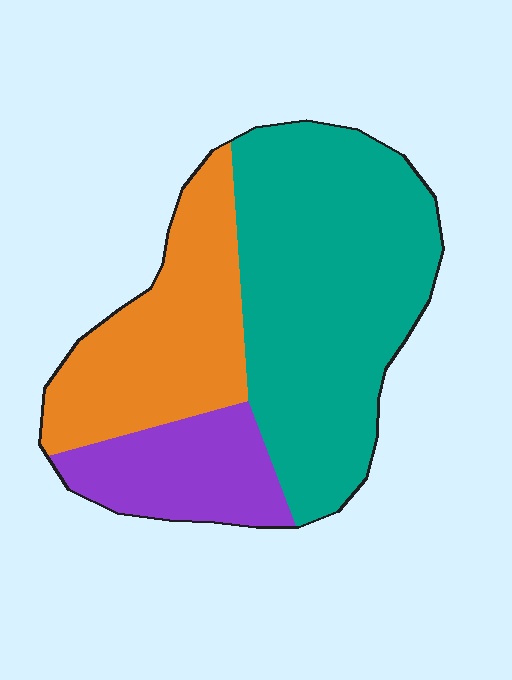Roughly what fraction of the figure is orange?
Orange covers roughly 30% of the figure.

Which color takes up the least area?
Purple, at roughly 20%.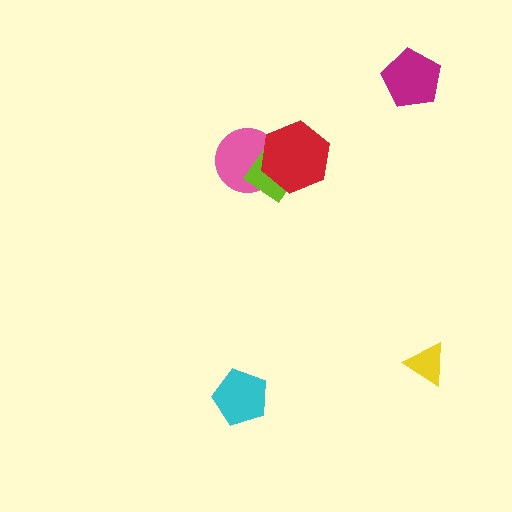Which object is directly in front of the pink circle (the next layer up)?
The lime diamond is directly in front of the pink circle.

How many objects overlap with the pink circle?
2 objects overlap with the pink circle.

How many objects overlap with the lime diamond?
2 objects overlap with the lime diamond.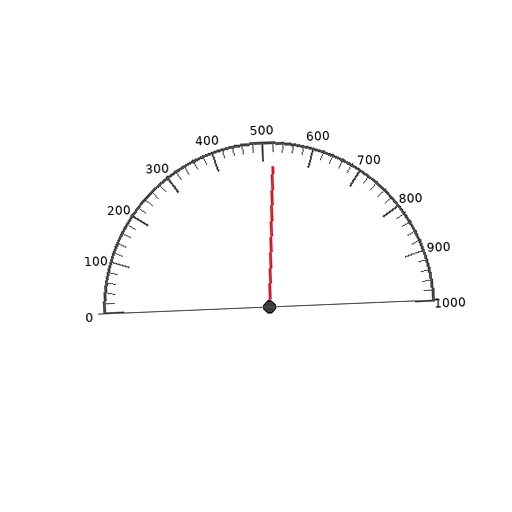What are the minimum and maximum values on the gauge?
The gauge ranges from 0 to 1000.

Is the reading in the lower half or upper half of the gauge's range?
The reading is in the upper half of the range (0 to 1000).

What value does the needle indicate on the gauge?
The needle indicates approximately 520.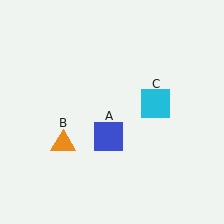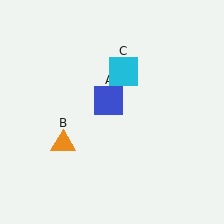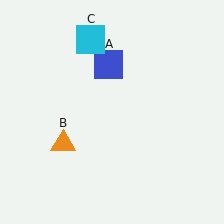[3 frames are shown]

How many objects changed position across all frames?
2 objects changed position: blue square (object A), cyan square (object C).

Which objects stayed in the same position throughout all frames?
Orange triangle (object B) remained stationary.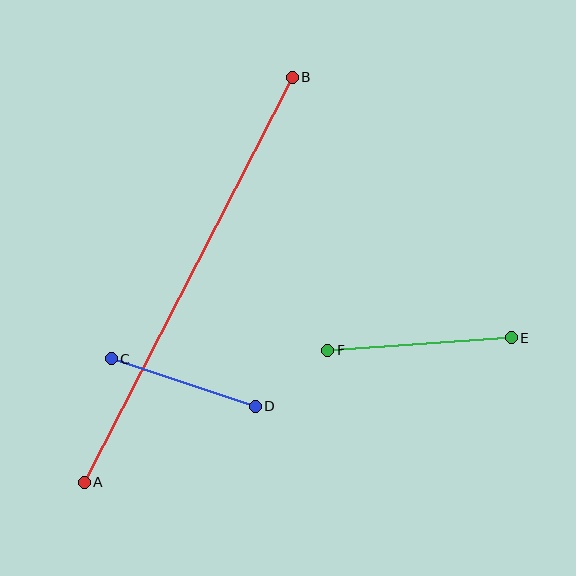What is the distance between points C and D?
The distance is approximately 151 pixels.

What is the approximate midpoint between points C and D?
The midpoint is at approximately (183, 383) pixels.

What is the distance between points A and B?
The distance is approximately 455 pixels.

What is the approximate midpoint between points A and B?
The midpoint is at approximately (188, 280) pixels.